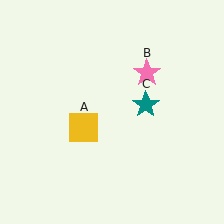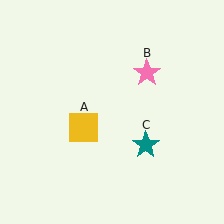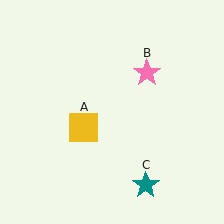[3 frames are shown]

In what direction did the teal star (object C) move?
The teal star (object C) moved down.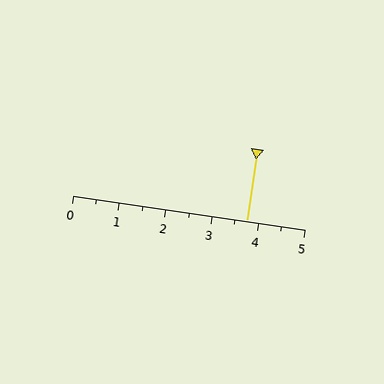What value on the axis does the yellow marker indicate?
The marker indicates approximately 3.8.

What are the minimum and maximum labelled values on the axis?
The axis runs from 0 to 5.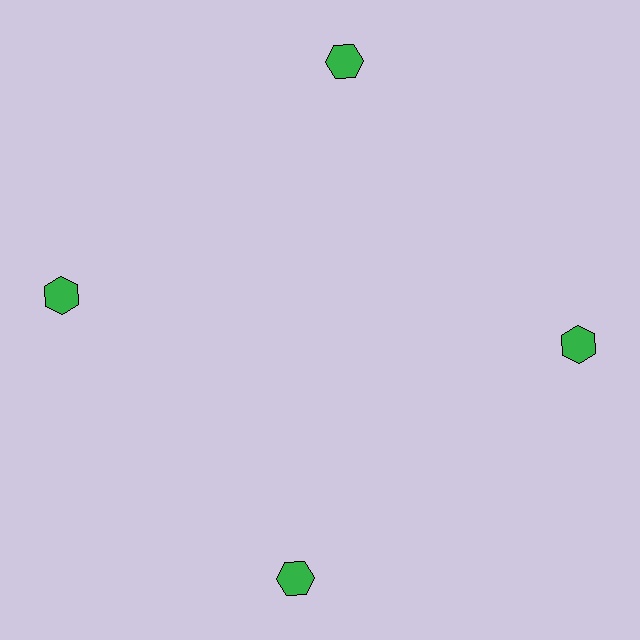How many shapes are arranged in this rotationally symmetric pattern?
There are 4 shapes, arranged in 4 groups of 1.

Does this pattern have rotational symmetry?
Yes, this pattern has 4-fold rotational symmetry. It looks the same after rotating 90 degrees around the center.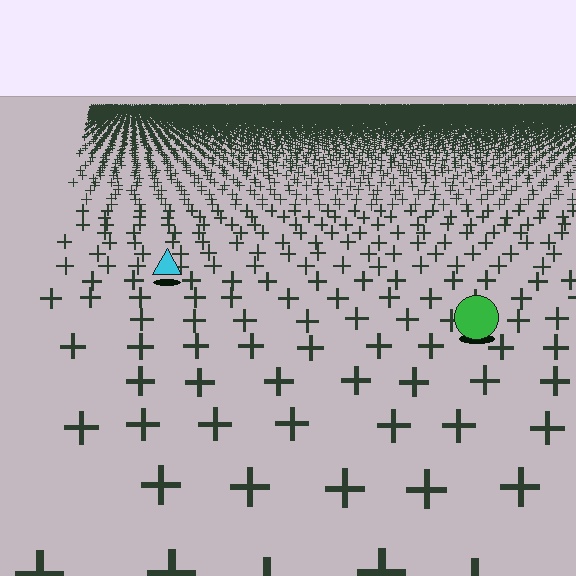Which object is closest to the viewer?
The green circle is closest. The texture marks near it are larger and more spread out.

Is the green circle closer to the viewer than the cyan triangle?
Yes. The green circle is closer — you can tell from the texture gradient: the ground texture is coarser near it.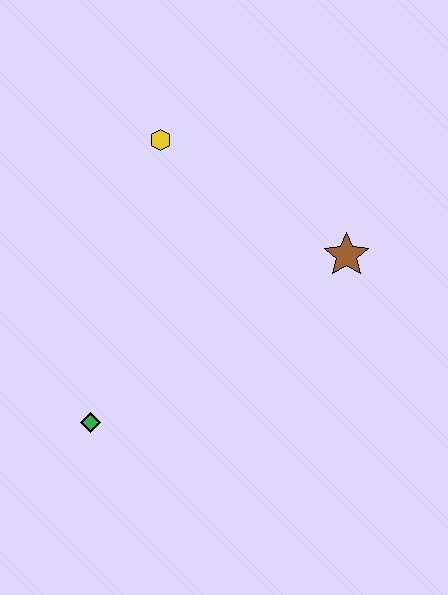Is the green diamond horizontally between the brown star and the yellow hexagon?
No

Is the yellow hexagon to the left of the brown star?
Yes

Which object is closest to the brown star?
The yellow hexagon is closest to the brown star.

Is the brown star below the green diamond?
No